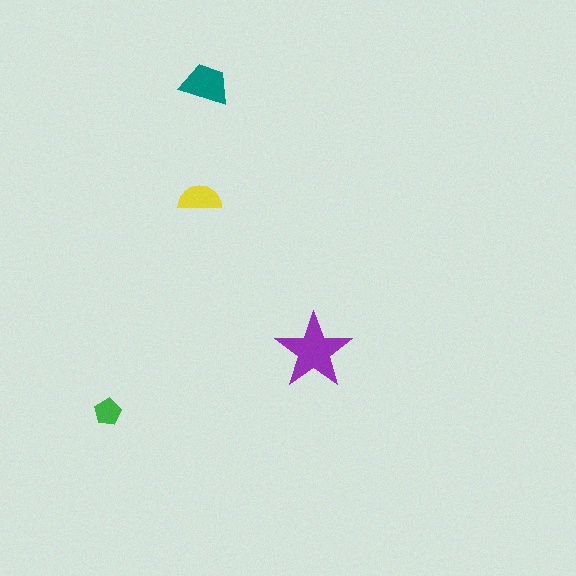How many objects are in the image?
There are 4 objects in the image.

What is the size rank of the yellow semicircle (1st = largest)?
3rd.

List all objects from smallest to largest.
The green pentagon, the yellow semicircle, the teal trapezoid, the purple star.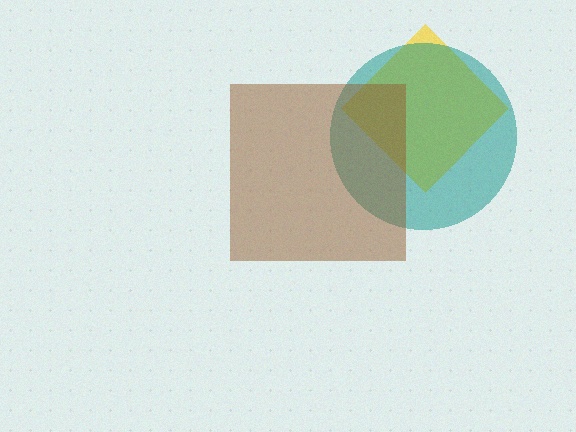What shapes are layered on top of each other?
The layered shapes are: a yellow diamond, a teal circle, a brown square.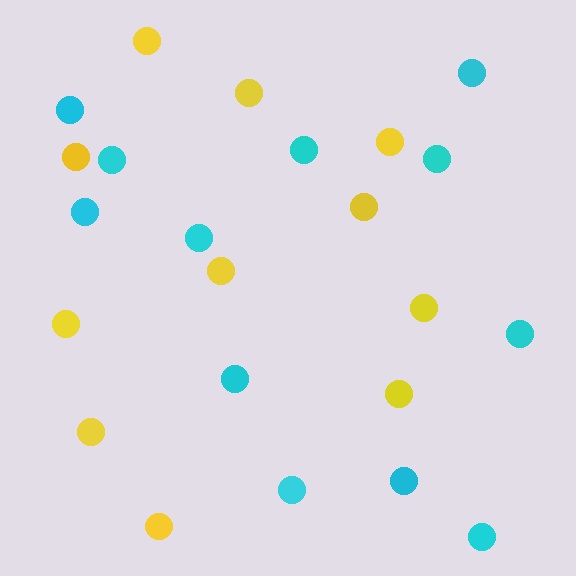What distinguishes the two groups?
There are 2 groups: one group of yellow circles (11) and one group of cyan circles (12).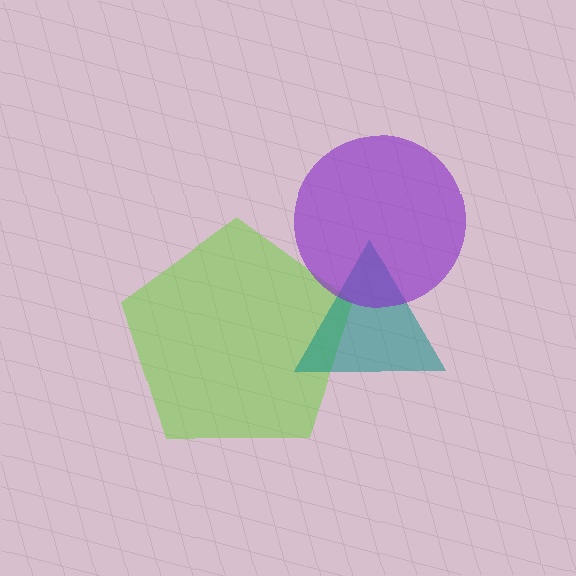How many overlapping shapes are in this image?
There are 3 overlapping shapes in the image.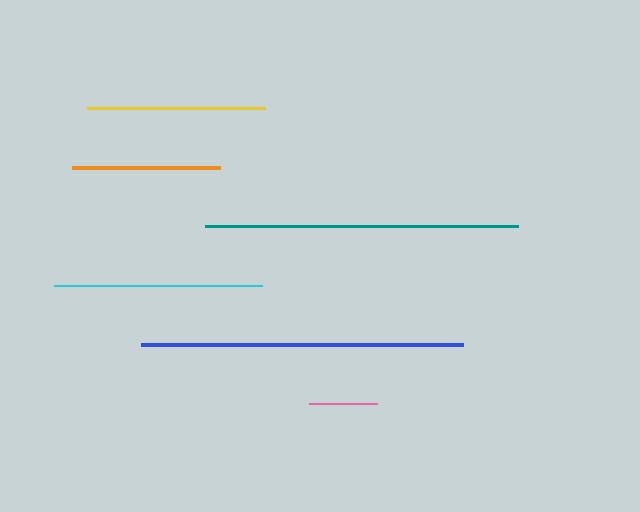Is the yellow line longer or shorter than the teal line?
The teal line is longer than the yellow line.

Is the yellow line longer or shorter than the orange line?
The yellow line is longer than the orange line.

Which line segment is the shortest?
The pink line is the shortest at approximately 68 pixels.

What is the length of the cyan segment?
The cyan segment is approximately 207 pixels long.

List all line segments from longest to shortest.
From longest to shortest: blue, teal, cyan, yellow, orange, pink.